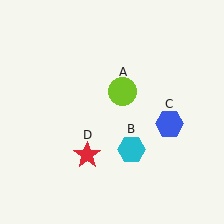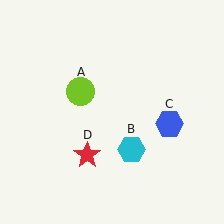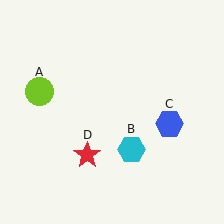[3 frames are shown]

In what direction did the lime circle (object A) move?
The lime circle (object A) moved left.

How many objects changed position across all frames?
1 object changed position: lime circle (object A).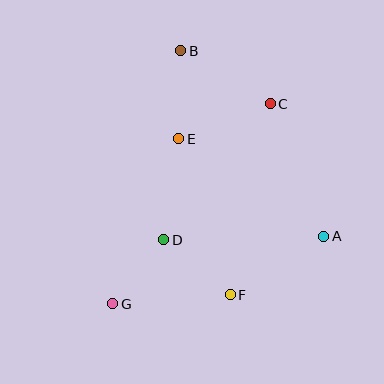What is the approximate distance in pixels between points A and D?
The distance between A and D is approximately 160 pixels.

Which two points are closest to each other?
Points D and G are closest to each other.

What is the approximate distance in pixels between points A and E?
The distance between A and E is approximately 175 pixels.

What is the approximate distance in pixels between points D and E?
The distance between D and E is approximately 102 pixels.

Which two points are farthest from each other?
Points B and G are farthest from each other.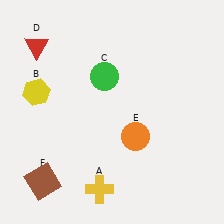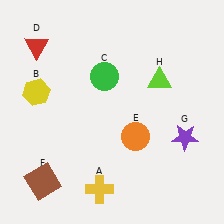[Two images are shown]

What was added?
A purple star (G), a lime triangle (H) were added in Image 2.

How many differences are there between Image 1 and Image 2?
There are 2 differences between the two images.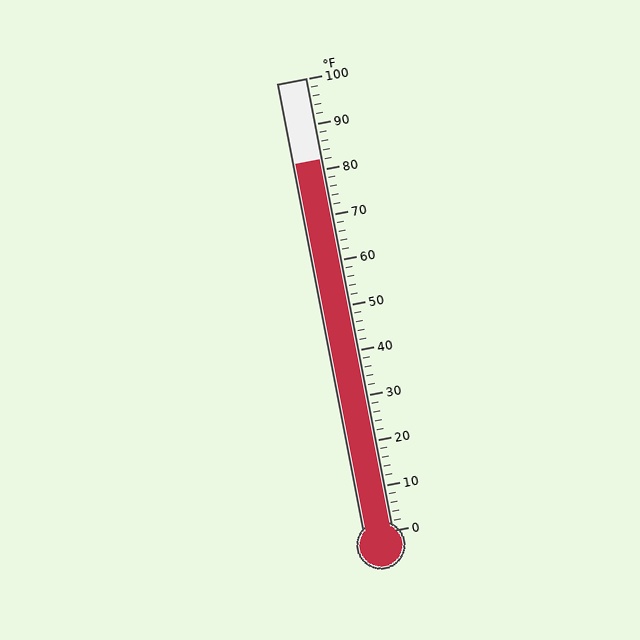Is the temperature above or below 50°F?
The temperature is above 50°F.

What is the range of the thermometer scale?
The thermometer scale ranges from 0°F to 100°F.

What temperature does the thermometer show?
The thermometer shows approximately 82°F.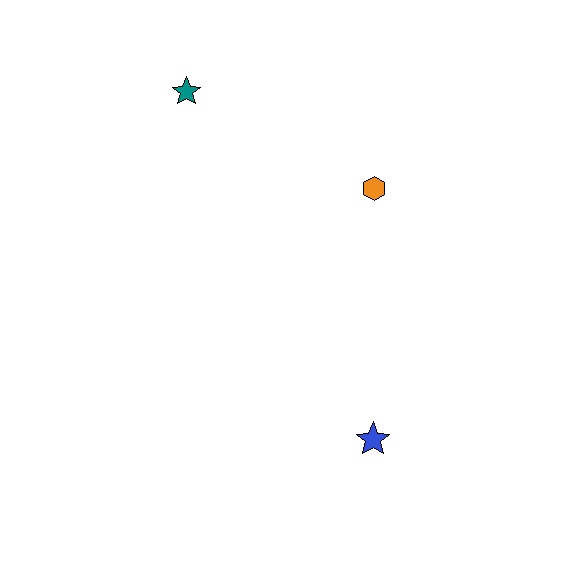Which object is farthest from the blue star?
The teal star is farthest from the blue star.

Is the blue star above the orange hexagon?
No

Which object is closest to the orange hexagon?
The teal star is closest to the orange hexagon.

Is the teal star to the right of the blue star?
No